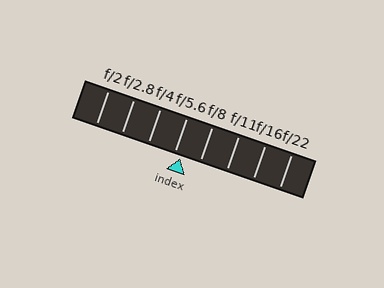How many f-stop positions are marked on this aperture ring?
There are 8 f-stop positions marked.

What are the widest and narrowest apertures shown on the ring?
The widest aperture shown is f/2 and the narrowest is f/22.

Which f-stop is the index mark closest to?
The index mark is closest to f/5.6.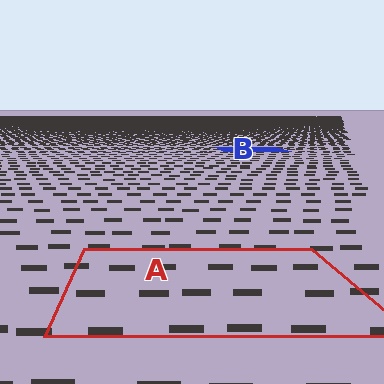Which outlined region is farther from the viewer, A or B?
Region B is farther from the viewer — the texture elements inside it appear smaller and more densely packed.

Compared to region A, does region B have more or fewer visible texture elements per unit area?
Region B has more texture elements per unit area — they are packed more densely because it is farther away.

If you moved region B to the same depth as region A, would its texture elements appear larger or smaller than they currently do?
They would appear larger. At a closer depth, the same texture elements are projected at a bigger on-screen size.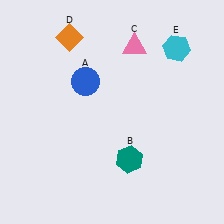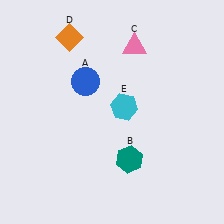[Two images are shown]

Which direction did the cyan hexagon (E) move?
The cyan hexagon (E) moved down.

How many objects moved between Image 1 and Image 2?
1 object moved between the two images.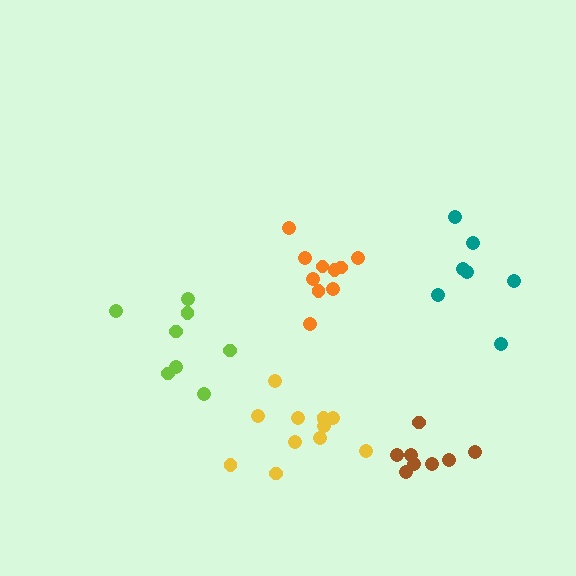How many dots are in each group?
Group 1: 7 dots, Group 2: 8 dots, Group 3: 11 dots, Group 4: 10 dots, Group 5: 8 dots (44 total).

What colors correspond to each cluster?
The clusters are colored: teal, lime, yellow, orange, brown.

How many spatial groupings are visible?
There are 5 spatial groupings.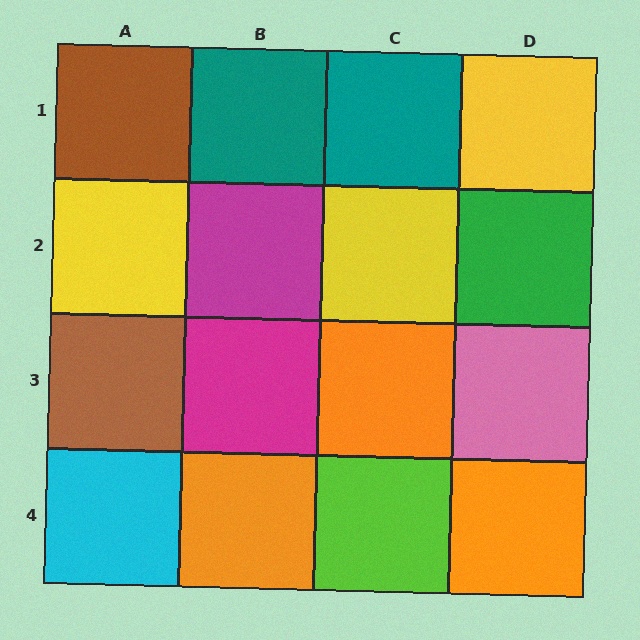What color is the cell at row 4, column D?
Orange.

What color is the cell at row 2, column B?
Magenta.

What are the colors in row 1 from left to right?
Brown, teal, teal, yellow.